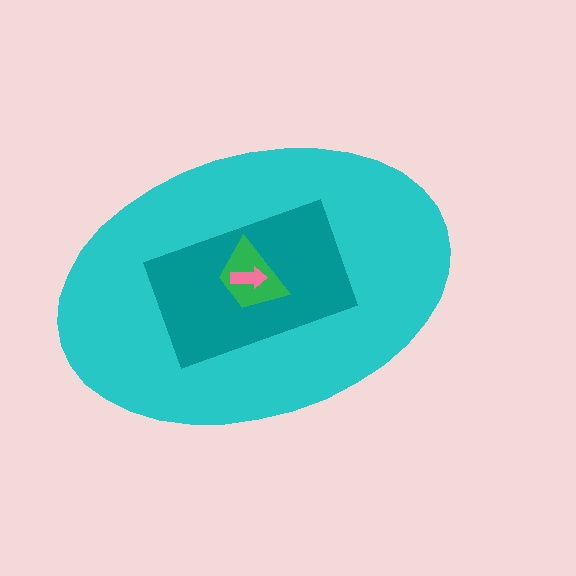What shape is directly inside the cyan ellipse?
The teal rectangle.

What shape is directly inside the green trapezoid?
The pink arrow.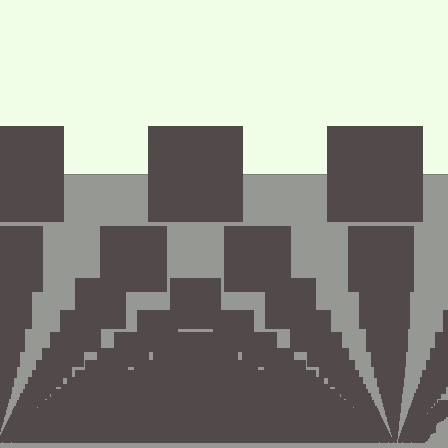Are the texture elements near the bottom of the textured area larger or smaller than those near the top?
Smaller. The gradient is inverted — elements near the bottom are smaller and denser.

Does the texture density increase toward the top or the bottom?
Density increases toward the bottom.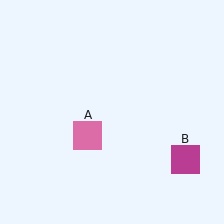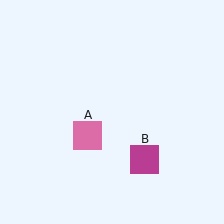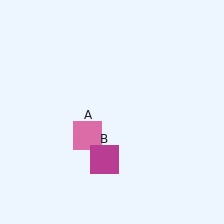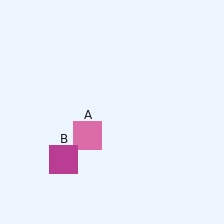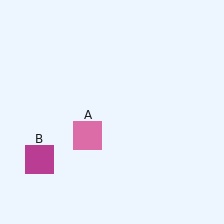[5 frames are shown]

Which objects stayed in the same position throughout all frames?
Pink square (object A) remained stationary.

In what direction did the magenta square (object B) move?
The magenta square (object B) moved left.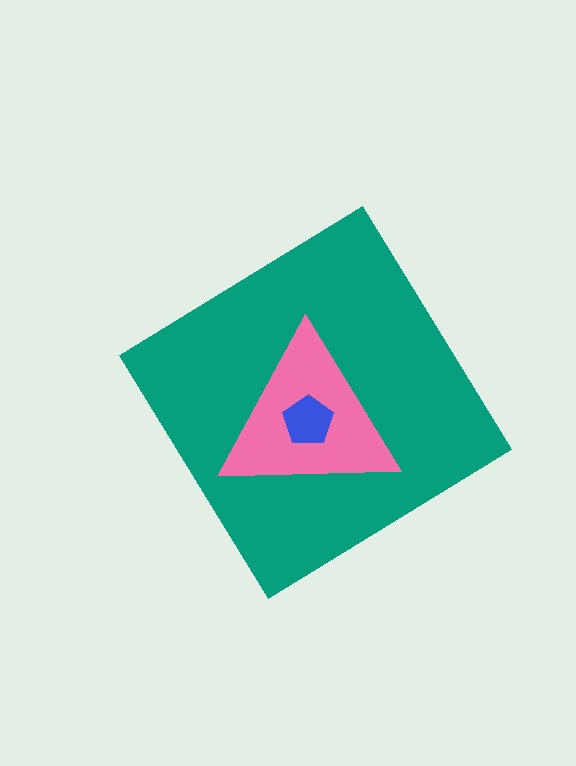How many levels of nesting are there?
3.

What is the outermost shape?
The teal diamond.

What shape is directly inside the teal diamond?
The pink triangle.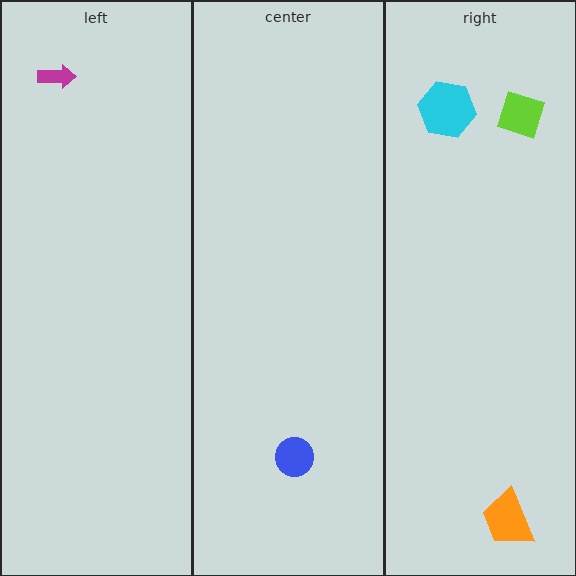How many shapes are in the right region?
3.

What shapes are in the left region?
The magenta arrow.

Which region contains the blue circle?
The center region.